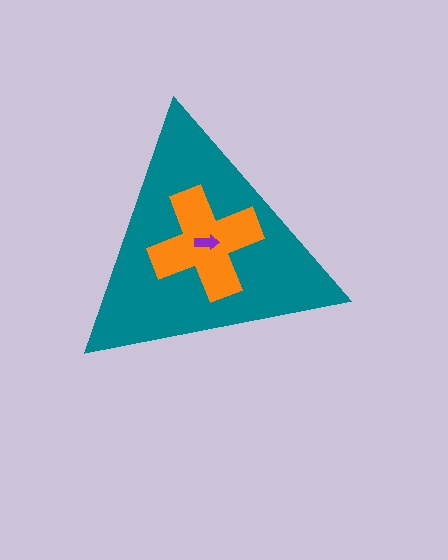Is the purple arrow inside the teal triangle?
Yes.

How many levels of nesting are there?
3.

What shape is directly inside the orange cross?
The purple arrow.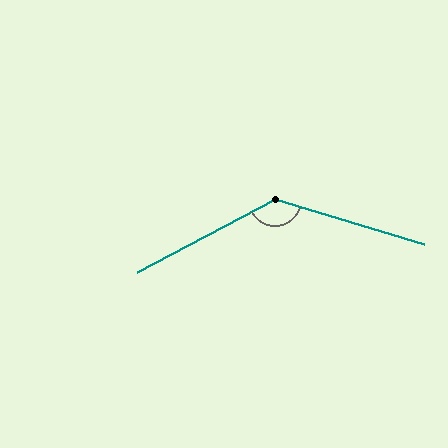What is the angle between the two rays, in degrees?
Approximately 135 degrees.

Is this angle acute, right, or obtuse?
It is obtuse.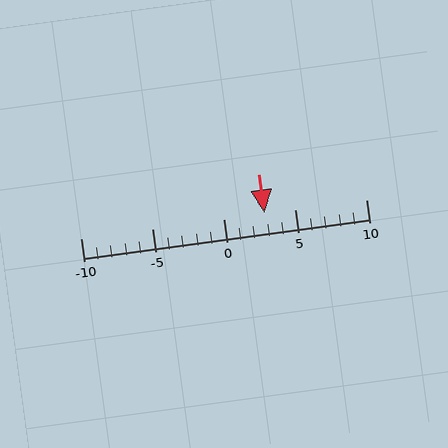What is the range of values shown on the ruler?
The ruler shows values from -10 to 10.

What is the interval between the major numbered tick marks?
The major tick marks are spaced 5 units apart.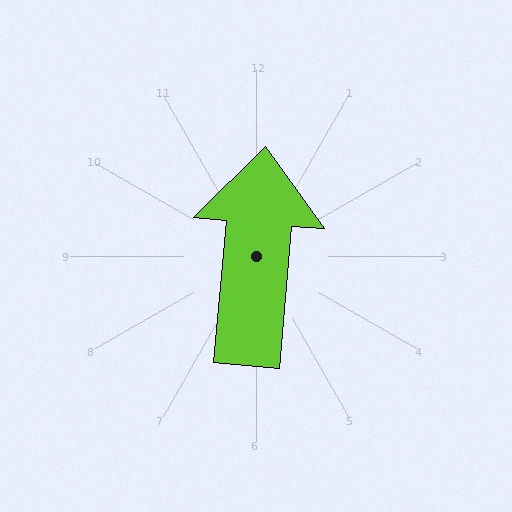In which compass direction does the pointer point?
North.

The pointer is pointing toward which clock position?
Roughly 12 o'clock.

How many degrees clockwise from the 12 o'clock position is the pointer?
Approximately 5 degrees.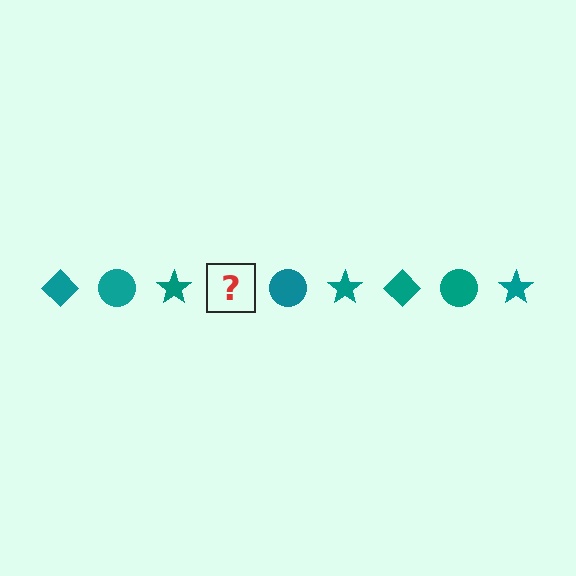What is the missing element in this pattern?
The missing element is a teal diamond.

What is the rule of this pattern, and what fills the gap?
The rule is that the pattern cycles through diamond, circle, star shapes in teal. The gap should be filled with a teal diamond.